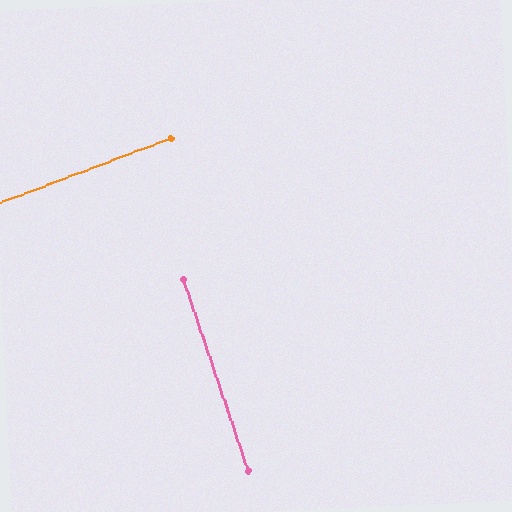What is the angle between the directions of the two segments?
Approximately 88 degrees.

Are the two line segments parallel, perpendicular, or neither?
Perpendicular — they meet at approximately 88°.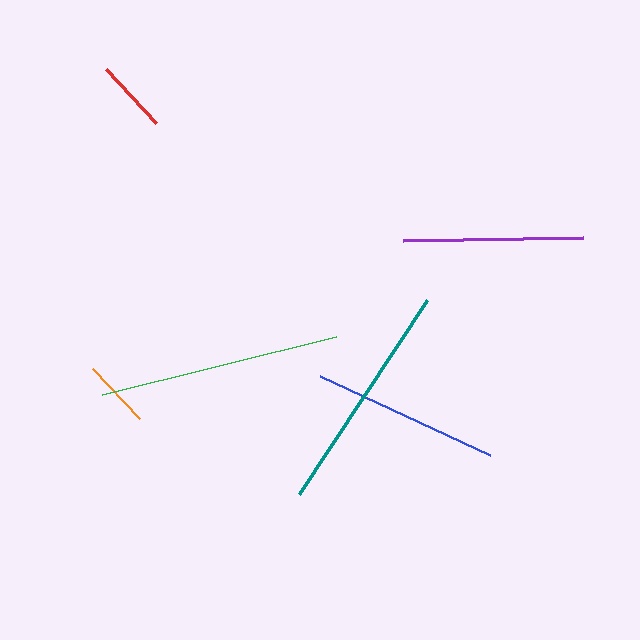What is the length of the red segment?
The red segment is approximately 73 pixels long.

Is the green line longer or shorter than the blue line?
The green line is longer than the blue line.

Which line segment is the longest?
The green line is the longest at approximately 240 pixels.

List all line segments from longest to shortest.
From longest to shortest: green, teal, blue, purple, red, orange.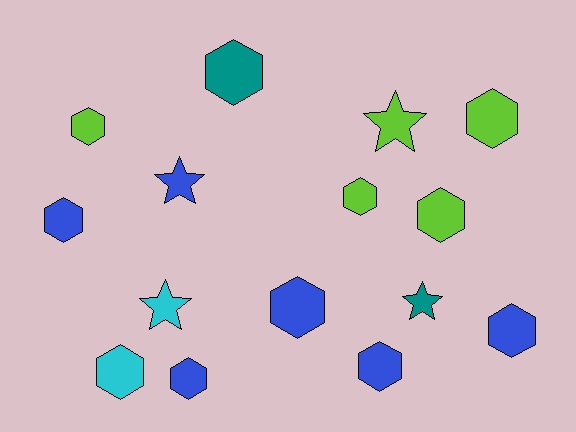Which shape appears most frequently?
Hexagon, with 11 objects.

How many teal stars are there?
There is 1 teal star.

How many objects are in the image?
There are 15 objects.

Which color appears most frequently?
Blue, with 6 objects.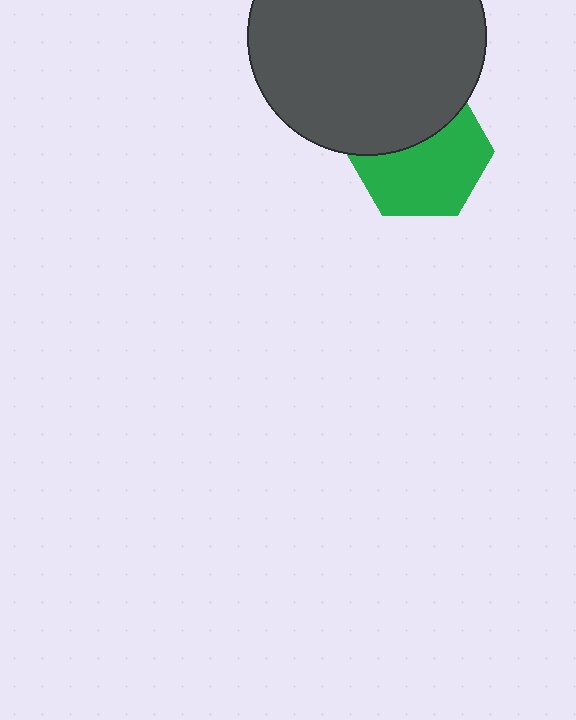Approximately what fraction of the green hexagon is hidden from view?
Roughly 39% of the green hexagon is hidden behind the dark gray circle.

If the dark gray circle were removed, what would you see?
You would see the complete green hexagon.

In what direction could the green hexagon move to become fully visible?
The green hexagon could move down. That would shift it out from behind the dark gray circle entirely.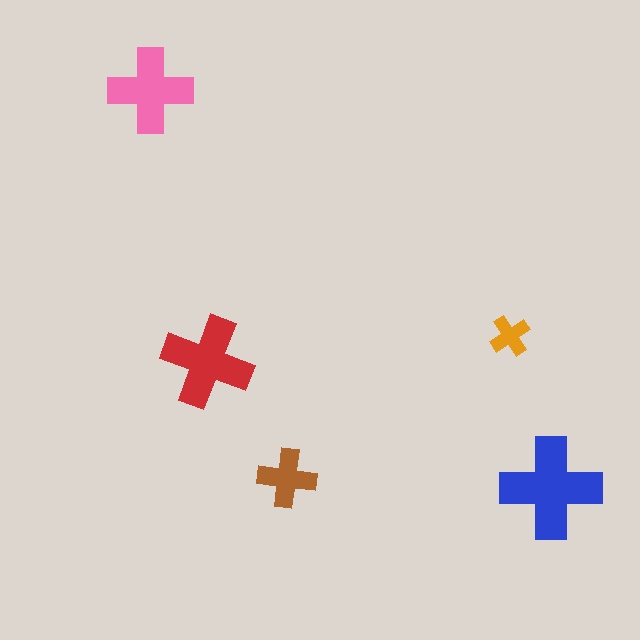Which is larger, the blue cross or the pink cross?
The blue one.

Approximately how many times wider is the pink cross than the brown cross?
About 1.5 times wider.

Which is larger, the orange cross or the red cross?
The red one.